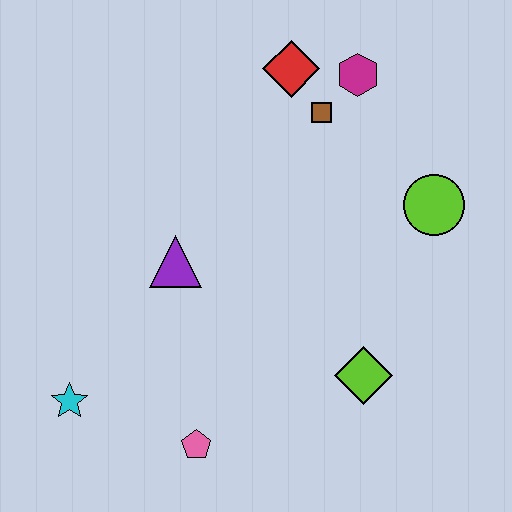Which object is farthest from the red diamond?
The cyan star is farthest from the red diamond.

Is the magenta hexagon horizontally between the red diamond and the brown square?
No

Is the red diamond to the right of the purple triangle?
Yes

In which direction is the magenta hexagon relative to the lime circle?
The magenta hexagon is above the lime circle.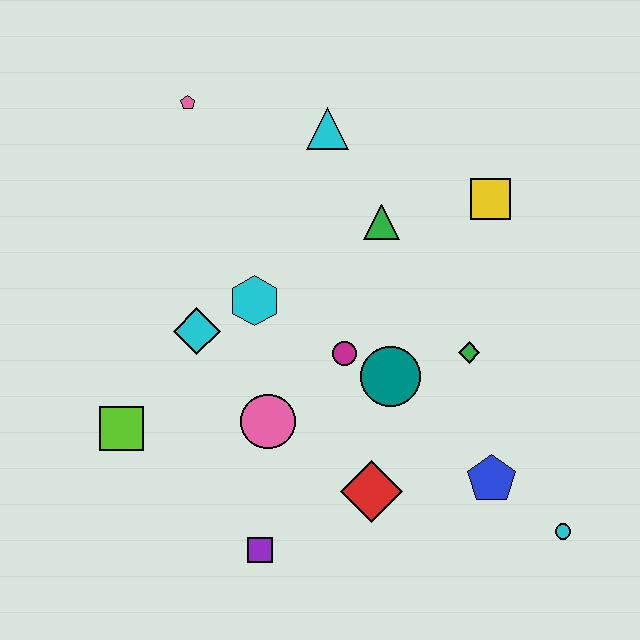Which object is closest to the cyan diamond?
The cyan hexagon is closest to the cyan diamond.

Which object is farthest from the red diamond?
The pink pentagon is farthest from the red diamond.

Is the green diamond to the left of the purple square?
No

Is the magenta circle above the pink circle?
Yes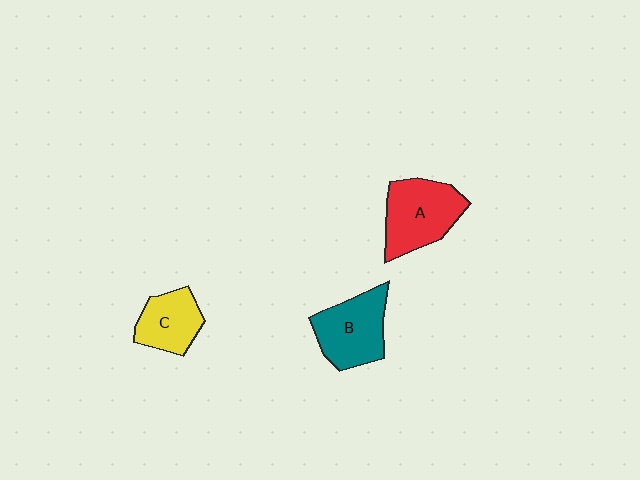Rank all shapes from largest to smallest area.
From largest to smallest: A (red), B (teal), C (yellow).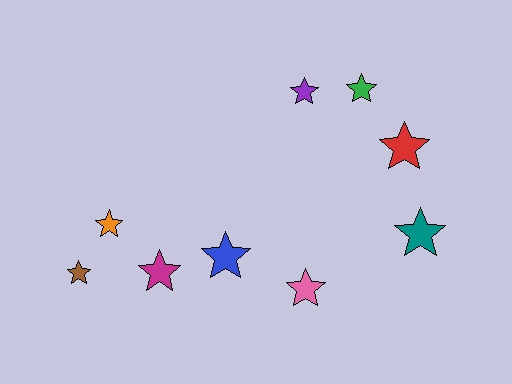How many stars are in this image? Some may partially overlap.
There are 9 stars.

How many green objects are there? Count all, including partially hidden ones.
There is 1 green object.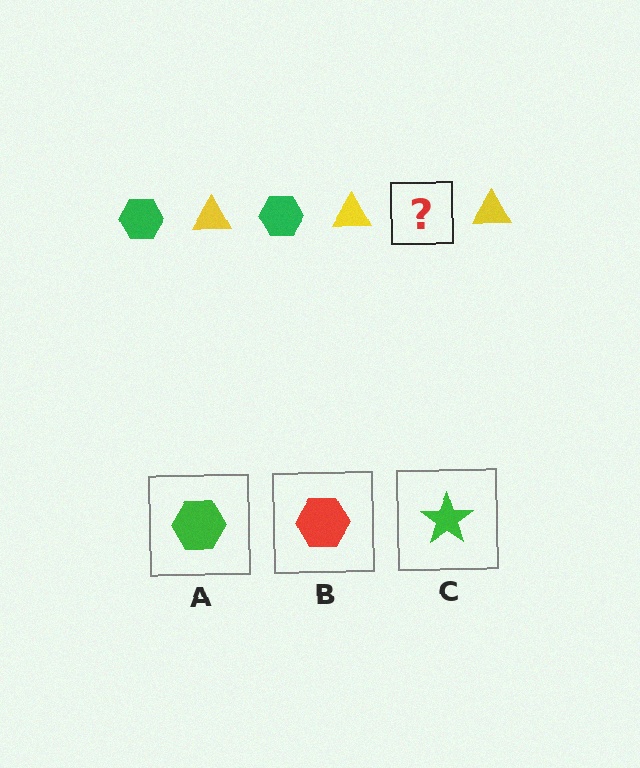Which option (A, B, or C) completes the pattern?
A.